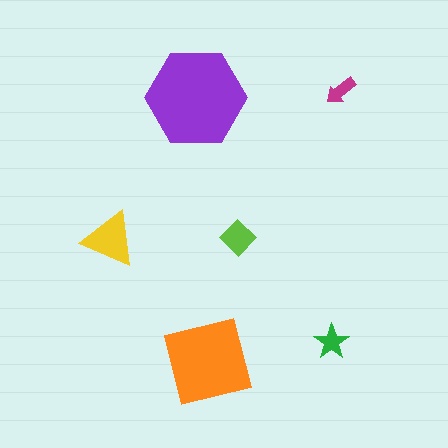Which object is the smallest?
The magenta arrow.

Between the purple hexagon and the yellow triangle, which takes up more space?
The purple hexagon.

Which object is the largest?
The purple hexagon.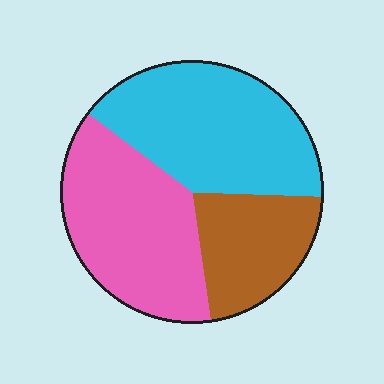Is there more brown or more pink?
Pink.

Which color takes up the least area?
Brown, at roughly 20%.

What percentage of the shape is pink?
Pink covers around 40% of the shape.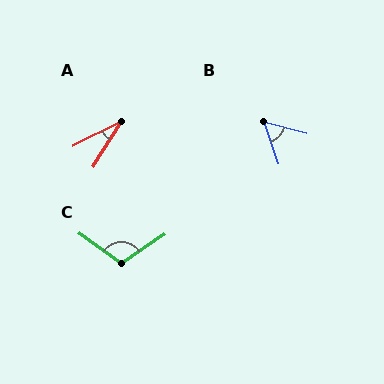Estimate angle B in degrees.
Approximately 56 degrees.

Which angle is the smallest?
A, at approximately 31 degrees.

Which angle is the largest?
C, at approximately 110 degrees.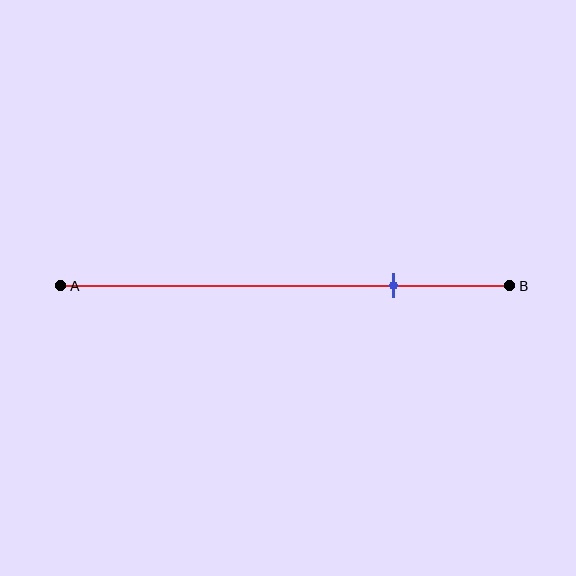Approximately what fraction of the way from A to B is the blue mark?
The blue mark is approximately 75% of the way from A to B.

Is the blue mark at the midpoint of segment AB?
No, the mark is at about 75% from A, not at the 50% midpoint.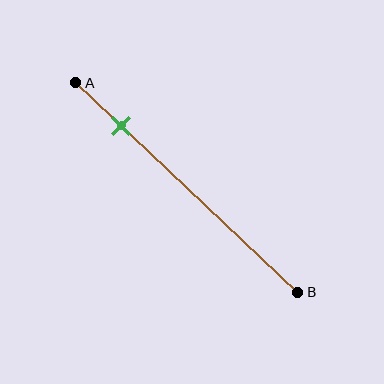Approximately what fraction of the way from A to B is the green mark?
The green mark is approximately 20% of the way from A to B.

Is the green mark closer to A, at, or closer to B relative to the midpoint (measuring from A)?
The green mark is closer to point A than the midpoint of segment AB.